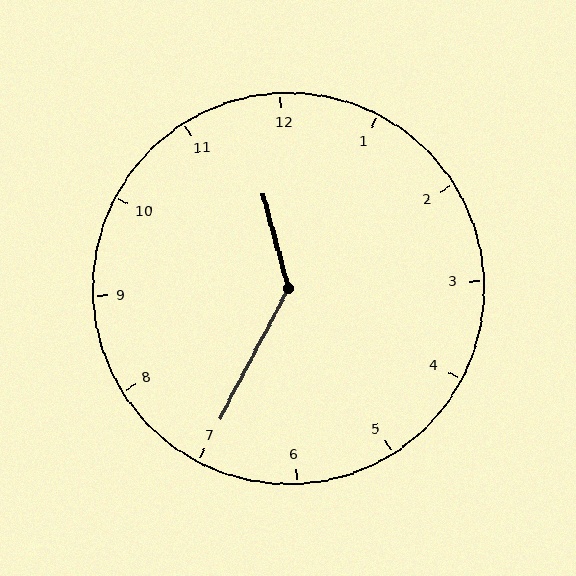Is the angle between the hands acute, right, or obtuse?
It is obtuse.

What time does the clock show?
11:35.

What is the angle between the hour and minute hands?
Approximately 138 degrees.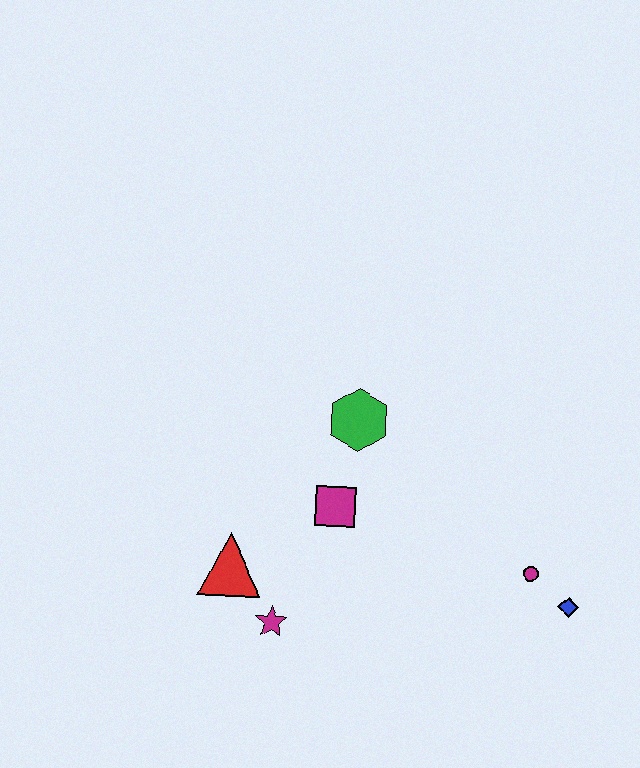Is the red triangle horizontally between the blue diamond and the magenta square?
No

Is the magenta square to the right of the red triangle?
Yes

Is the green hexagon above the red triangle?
Yes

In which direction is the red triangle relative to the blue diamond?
The red triangle is to the left of the blue diamond.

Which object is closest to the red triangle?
The magenta star is closest to the red triangle.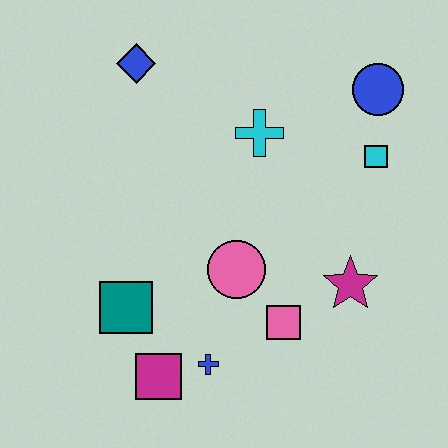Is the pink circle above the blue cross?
Yes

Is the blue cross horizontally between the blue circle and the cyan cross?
No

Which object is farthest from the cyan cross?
The magenta square is farthest from the cyan cross.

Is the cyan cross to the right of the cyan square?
No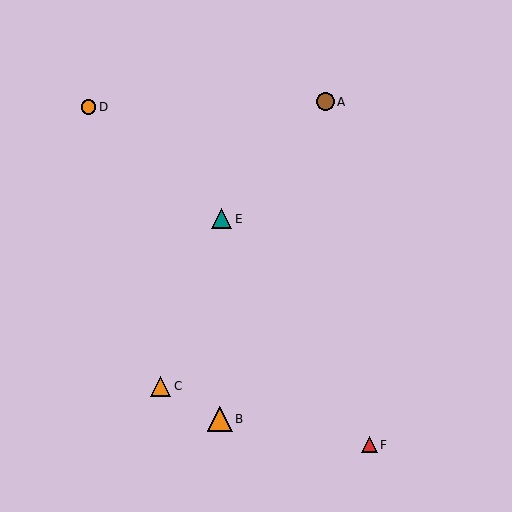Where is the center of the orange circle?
The center of the orange circle is at (89, 107).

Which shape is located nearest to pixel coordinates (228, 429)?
The orange triangle (labeled B) at (220, 419) is nearest to that location.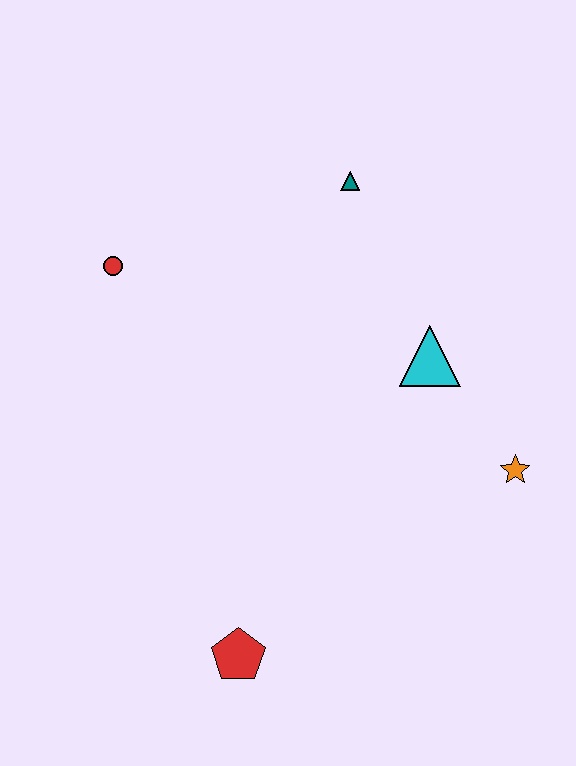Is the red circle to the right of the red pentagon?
No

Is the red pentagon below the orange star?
Yes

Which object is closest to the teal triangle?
The cyan triangle is closest to the teal triangle.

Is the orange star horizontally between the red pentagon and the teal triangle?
No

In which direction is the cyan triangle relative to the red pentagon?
The cyan triangle is above the red pentagon.